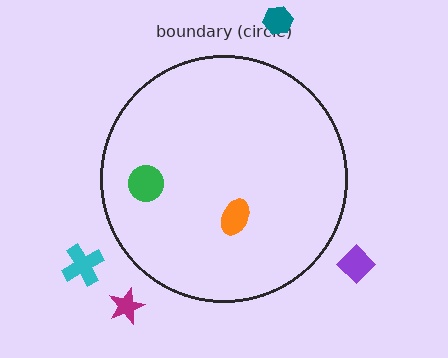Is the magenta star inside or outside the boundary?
Outside.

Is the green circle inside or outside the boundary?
Inside.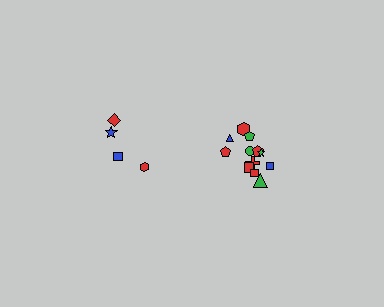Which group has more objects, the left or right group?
The right group.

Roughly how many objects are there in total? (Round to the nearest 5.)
Roughly 15 objects in total.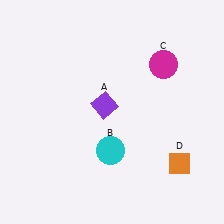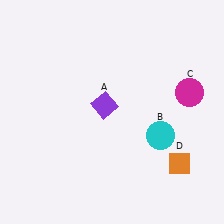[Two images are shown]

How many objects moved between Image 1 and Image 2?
2 objects moved between the two images.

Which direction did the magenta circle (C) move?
The magenta circle (C) moved down.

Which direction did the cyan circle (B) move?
The cyan circle (B) moved right.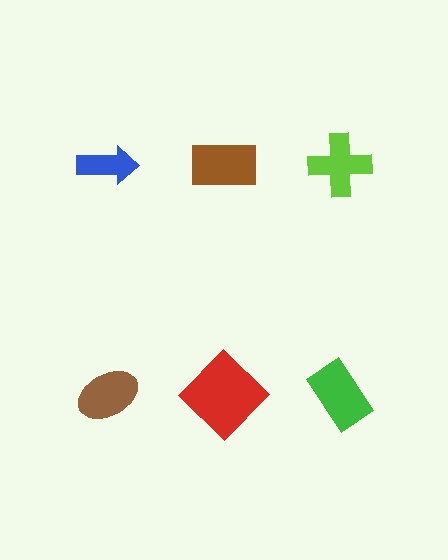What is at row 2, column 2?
A red diamond.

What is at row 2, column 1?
A brown ellipse.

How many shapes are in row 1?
3 shapes.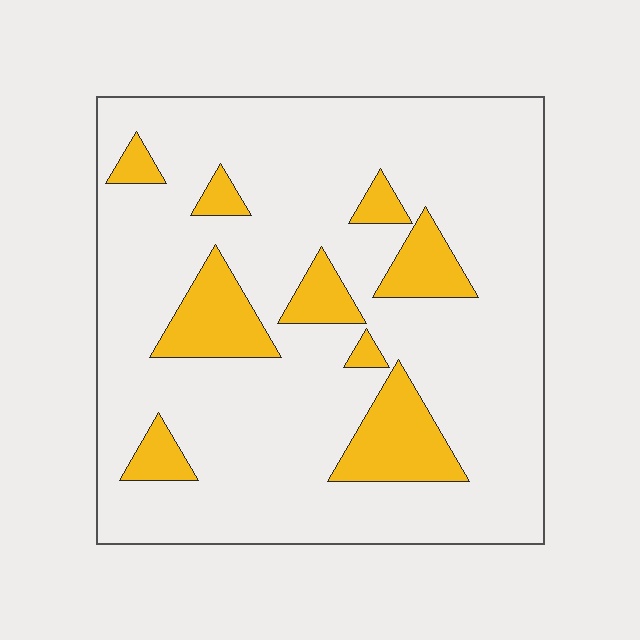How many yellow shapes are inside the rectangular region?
9.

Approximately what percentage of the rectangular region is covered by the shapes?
Approximately 15%.